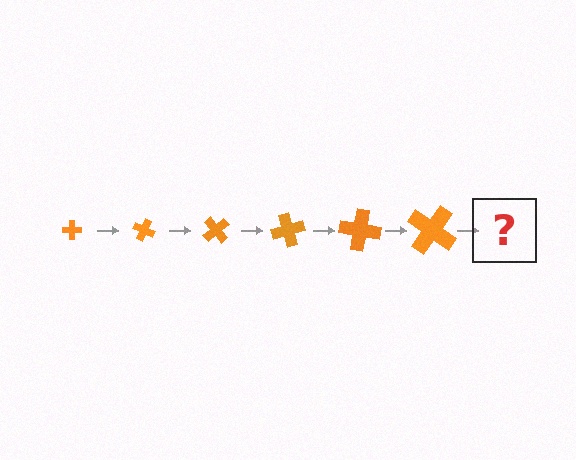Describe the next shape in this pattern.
It should be a cross, larger than the previous one and rotated 150 degrees from the start.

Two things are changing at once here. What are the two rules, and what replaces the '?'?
The two rules are that the cross grows larger each step and it rotates 25 degrees each step. The '?' should be a cross, larger than the previous one and rotated 150 degrees from the start.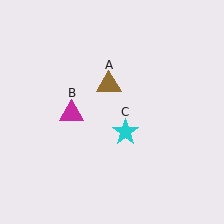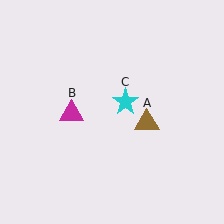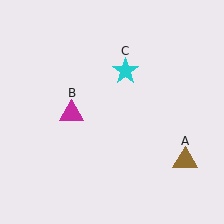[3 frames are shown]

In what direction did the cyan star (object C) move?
The cyan star (object C) moved up.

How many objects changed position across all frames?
2 objects changed position: brown triangle (object A), cyan star (object C).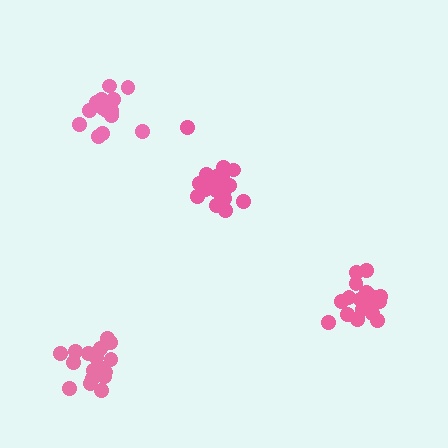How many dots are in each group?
Group 1: 17 dots, Group 2: 20 dots, Group 3: 20 dots, Group 4: 16 dots (73 total).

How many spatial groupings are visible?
There are 4 spatial groupings.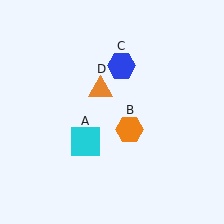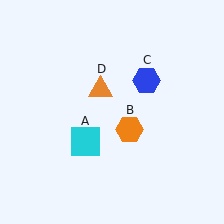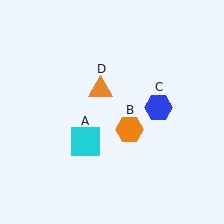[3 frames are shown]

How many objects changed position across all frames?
1 object changed position: blue hexagon (object C).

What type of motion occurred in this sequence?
The blue hexagon (object C) rotated clockwise around the center of the scene.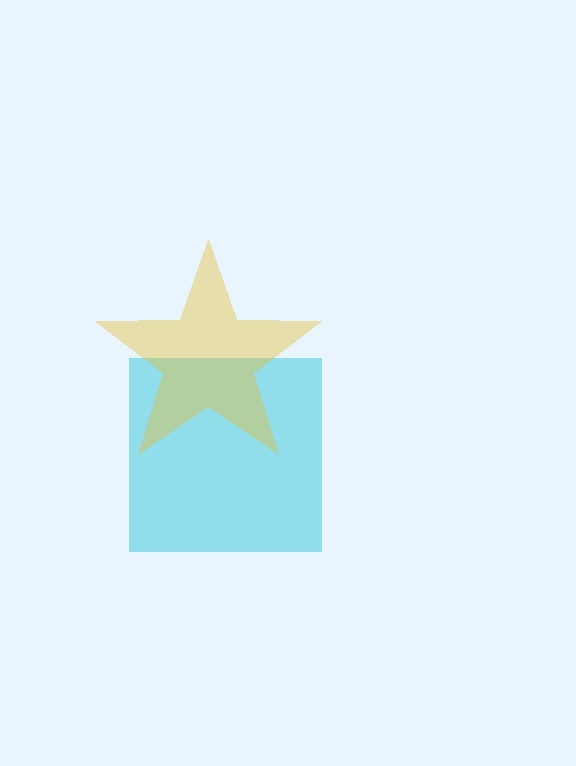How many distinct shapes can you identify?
There are 2 distinct shapes: a cyan square, a yellow star.